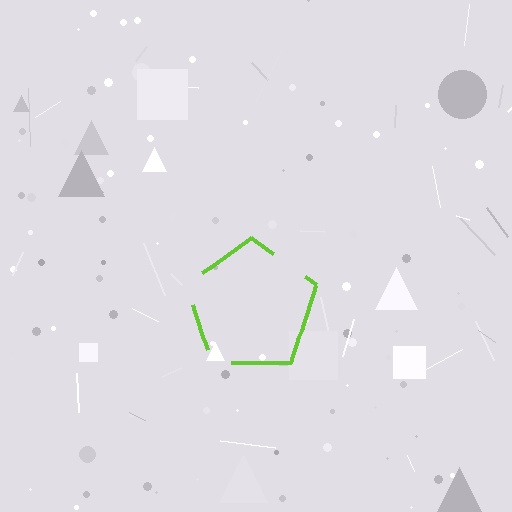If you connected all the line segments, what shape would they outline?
They would outline a pentagon.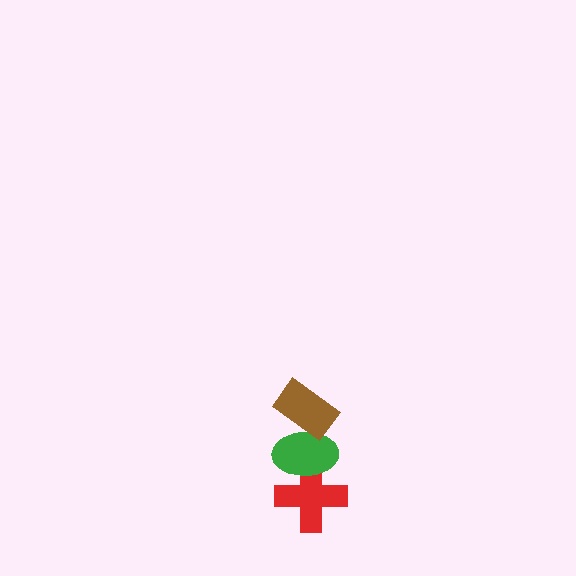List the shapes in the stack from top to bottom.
From top to bottom: the brown rectangle, the green ellipse, the red cross.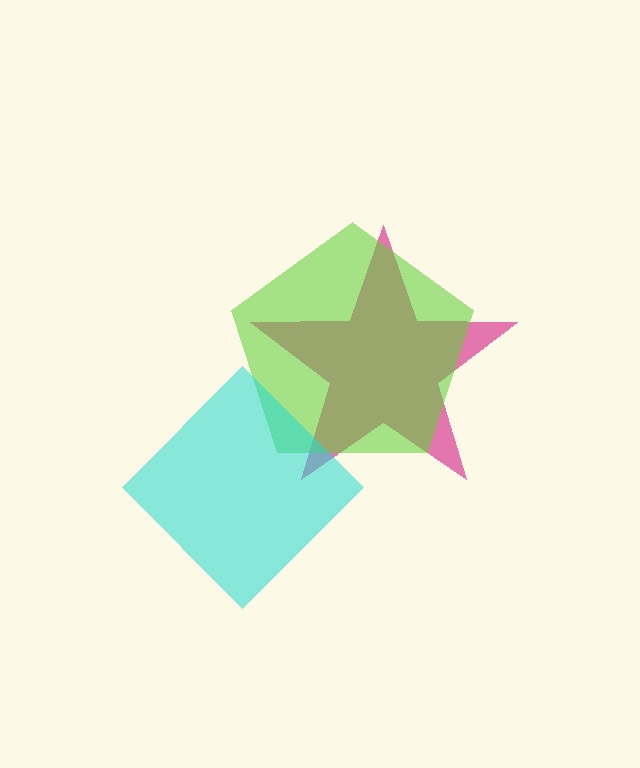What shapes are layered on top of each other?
The layered shapes are: a magenta star, a lime pentagon, a cyan diamond.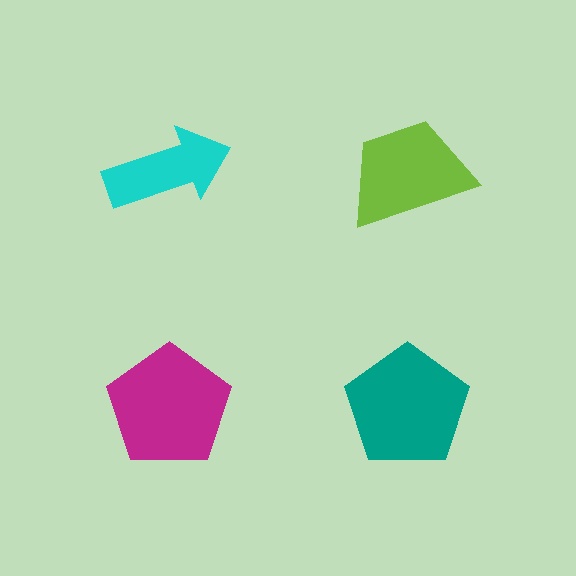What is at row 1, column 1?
A cyan arrow.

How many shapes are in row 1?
2 shapes.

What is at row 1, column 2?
A lime trapezoid.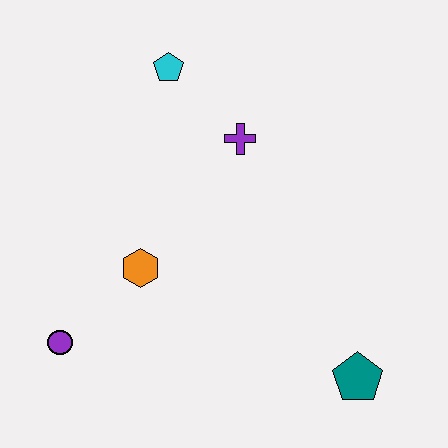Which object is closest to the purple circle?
The orange hexagon is closest to the purple circle.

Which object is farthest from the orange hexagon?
The teal pentagon is farthest from the orange hexagon.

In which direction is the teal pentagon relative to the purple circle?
The teal pentagon is to the right of the purple circle.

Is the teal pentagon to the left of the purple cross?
No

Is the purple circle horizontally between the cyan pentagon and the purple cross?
No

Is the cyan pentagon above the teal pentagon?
Yes